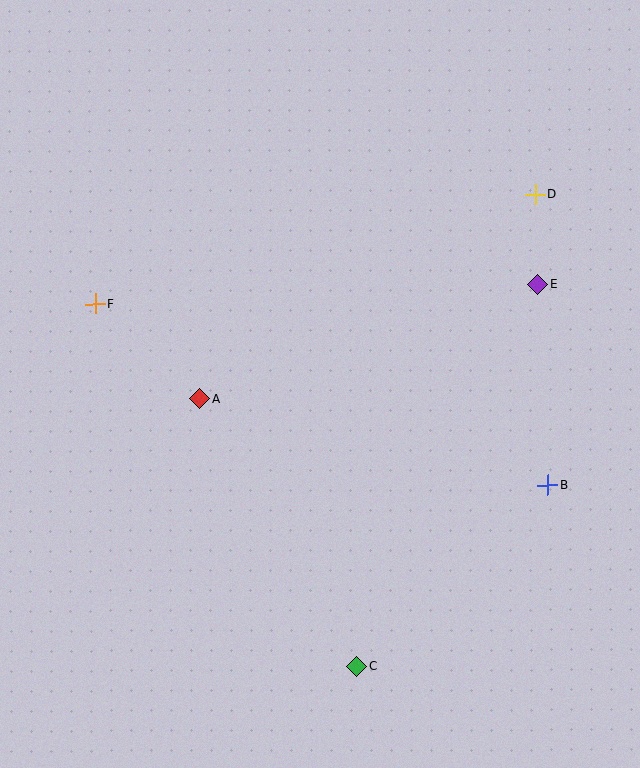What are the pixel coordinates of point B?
Point B is at (548, 485).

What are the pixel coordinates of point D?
Point D is at (535, 194).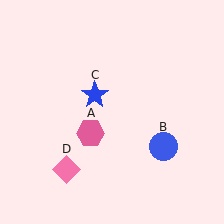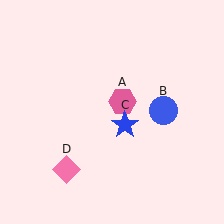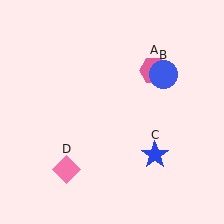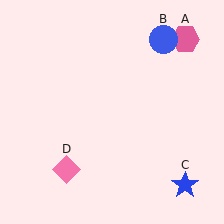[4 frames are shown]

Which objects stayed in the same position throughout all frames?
Pink diamond (object D) remained stationary.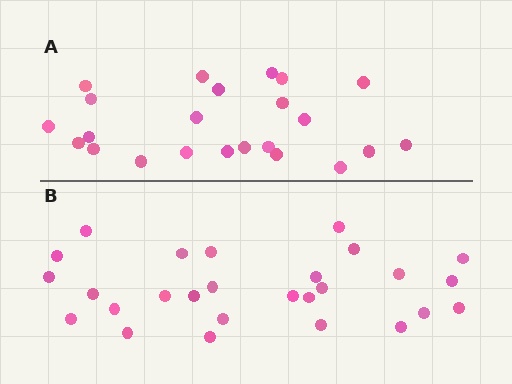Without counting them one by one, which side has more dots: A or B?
Region B (the bottom region) has more dots.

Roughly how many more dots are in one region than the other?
Region B has about 4 more dots than region A.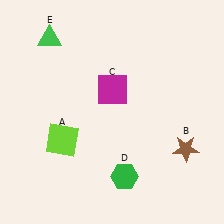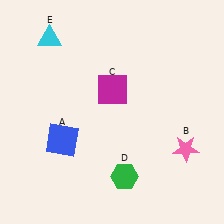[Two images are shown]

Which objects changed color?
A changed from lime to blue. B changed from brown to pink. E changed from green to cyan.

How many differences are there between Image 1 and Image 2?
There are 3 differences between the two images.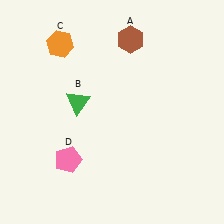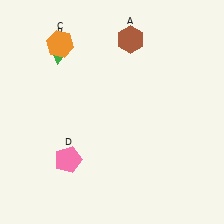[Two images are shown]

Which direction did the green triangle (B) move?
The green triangle (B) moved up.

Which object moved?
The green triangle (B) moved up.